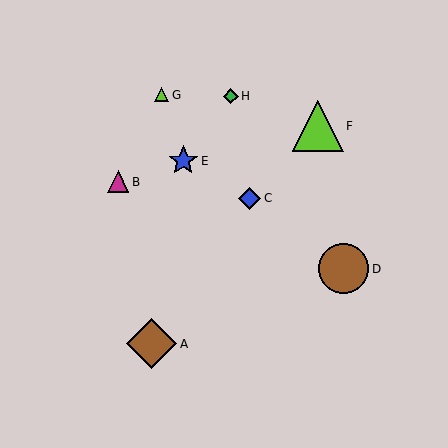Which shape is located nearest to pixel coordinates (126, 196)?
The magenta triangle (labeled B) at (118, 182) is nearest to that location.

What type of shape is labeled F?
Shape F is a lime triangle.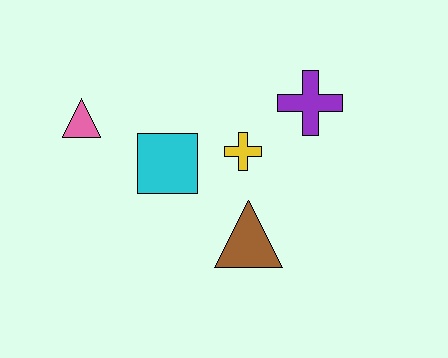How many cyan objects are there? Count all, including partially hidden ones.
There is 1 cyan object.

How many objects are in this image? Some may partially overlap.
There are 5 objects.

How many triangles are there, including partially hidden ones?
There are 2 triangles.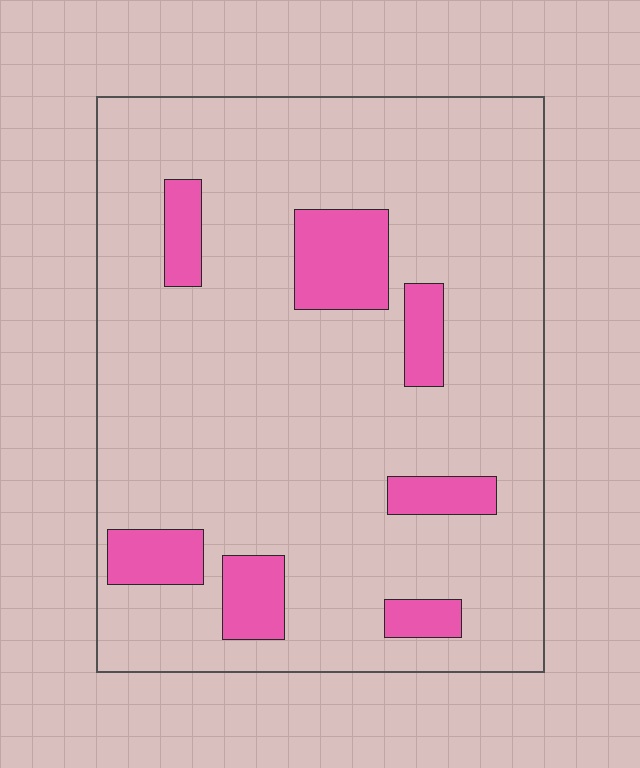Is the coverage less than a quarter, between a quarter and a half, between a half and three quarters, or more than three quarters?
Less than a quarter.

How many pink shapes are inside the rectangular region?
7.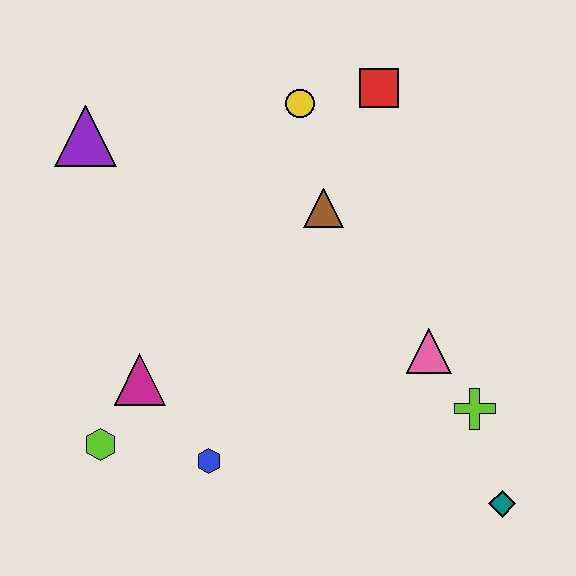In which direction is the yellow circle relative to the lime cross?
The yellow circle is above the lime cross.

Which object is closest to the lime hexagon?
The magenta triangle is closest to the lime hexagon.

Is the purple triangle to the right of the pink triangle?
No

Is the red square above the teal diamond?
Yes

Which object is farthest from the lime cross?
The purple triangle is farthest from the lime cross.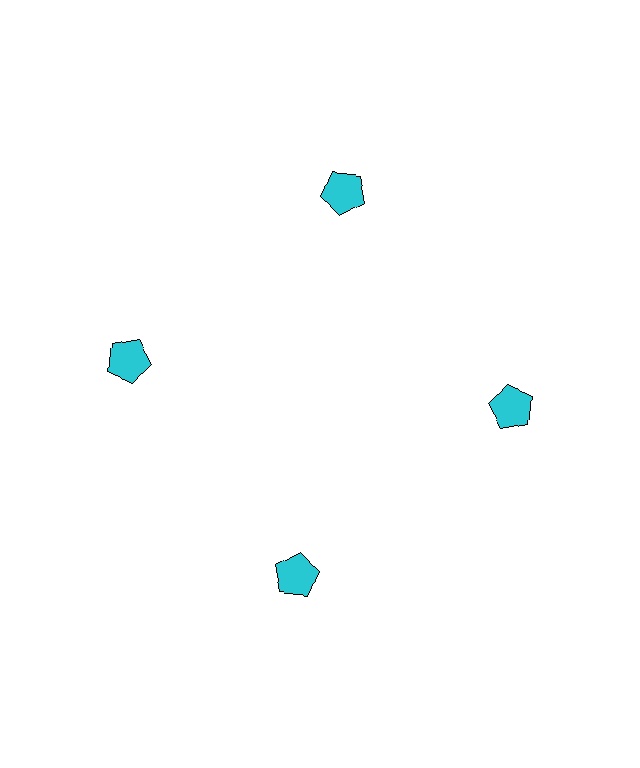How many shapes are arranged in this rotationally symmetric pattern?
There are 4 shapes, arranged in 4 groups of 1.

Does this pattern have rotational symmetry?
Yes, this pattern has 4-fold rotational symmetry. It looks the same after rotating 90 degrees around the center.